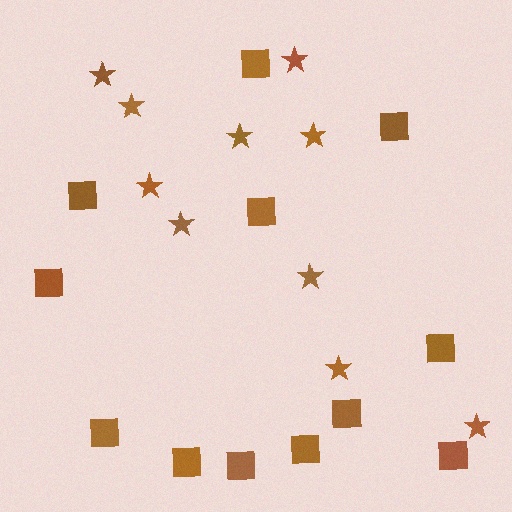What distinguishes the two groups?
There are 2 groups: one group of stars (10) and one group of squares (12).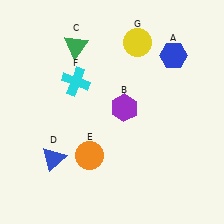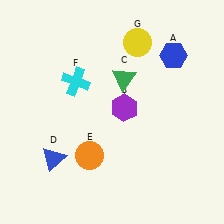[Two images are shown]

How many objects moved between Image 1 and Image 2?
1 object moved between the two images.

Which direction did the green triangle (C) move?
The green triangle (C) moved right.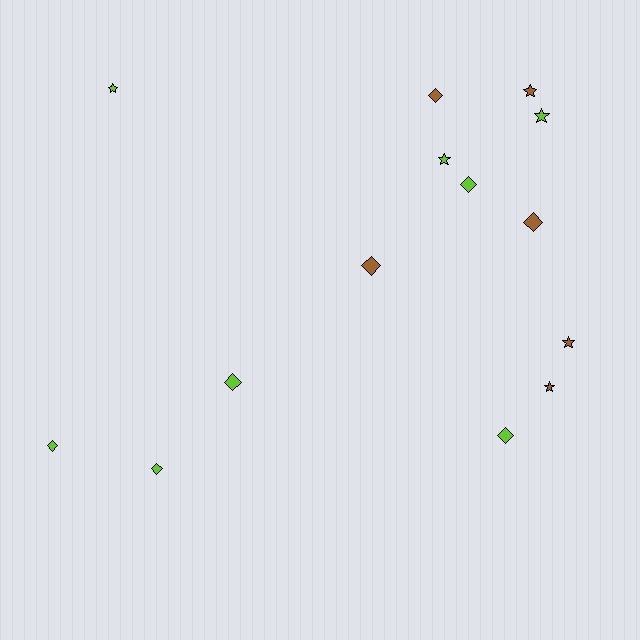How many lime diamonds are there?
There are 5 lime diamonds.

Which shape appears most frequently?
Diamond, with 8 objects.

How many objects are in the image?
There are 14 objects.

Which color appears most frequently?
Lime, with 8 objects.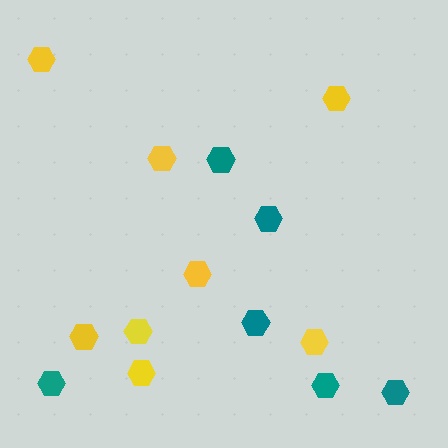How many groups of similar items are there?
There are 2 groups: one group of teal hexagons (6) and one group of yellow hexagons (8).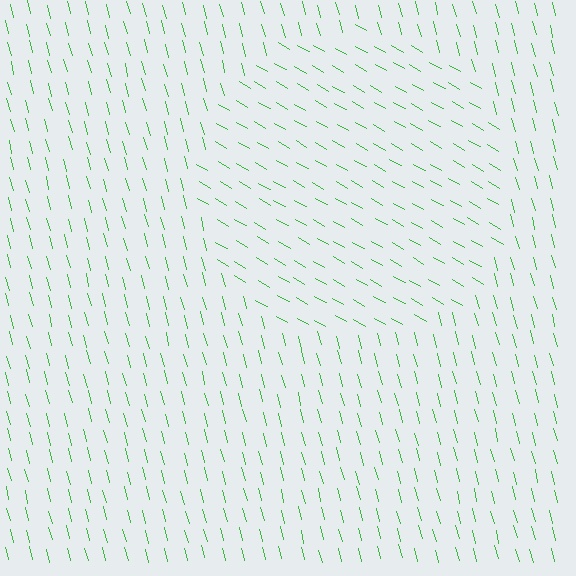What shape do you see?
I see a circle.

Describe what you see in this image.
The image is filled with small green line segments. A circle region in the image has lines oriented differently from the surrounding lines, creating a visible texture boundary.